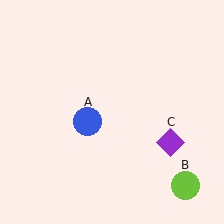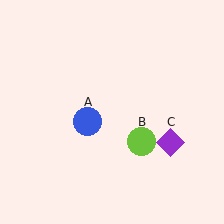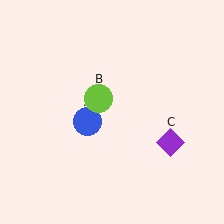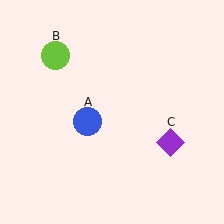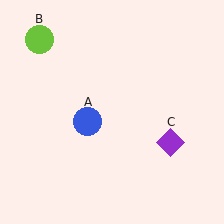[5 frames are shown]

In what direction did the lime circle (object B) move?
The lime circle (object B) moved up and to the left.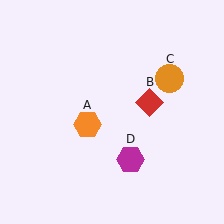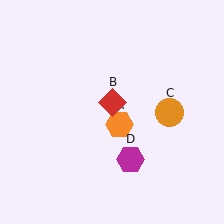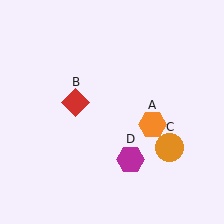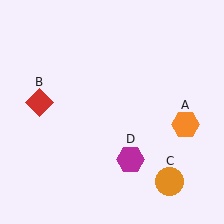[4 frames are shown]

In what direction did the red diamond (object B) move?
The red diamond (object B) moved left.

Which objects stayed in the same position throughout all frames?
Magenta hexagon (object D) remained stationary.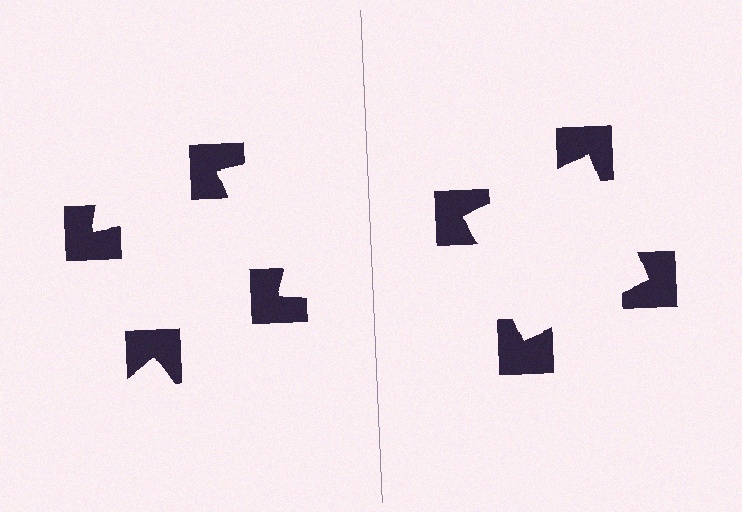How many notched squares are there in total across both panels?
8 — 4 on each side.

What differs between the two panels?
The notched squares are positioned identically on both sides; only the wedge orientations differ. On the right they align to a square; on the left they are misaligned.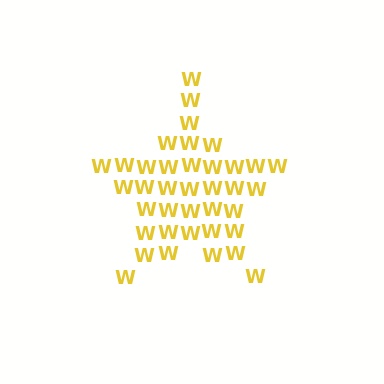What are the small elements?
The small elements are letter W's.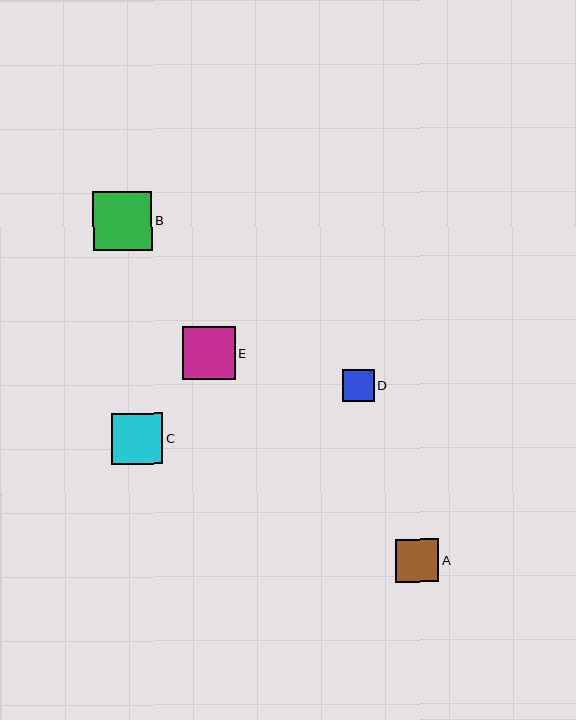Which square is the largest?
Square B is the largest with a size of approximately 59 pixels.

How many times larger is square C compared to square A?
Square C is approximately 1.2 times the size of square A.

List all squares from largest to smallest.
From largest to smallest: B, E, C, A, D.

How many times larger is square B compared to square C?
Square B is approximately 1.2 times the size of square C.